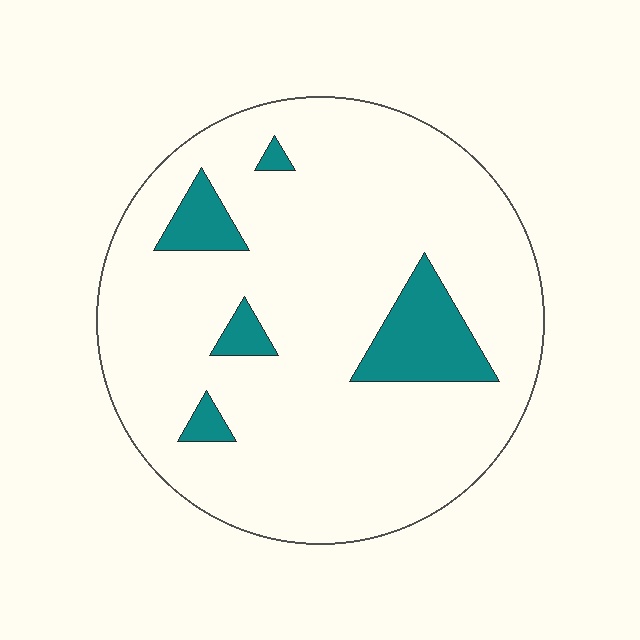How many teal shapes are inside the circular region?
5.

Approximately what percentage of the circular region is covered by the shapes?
Approximately 10%.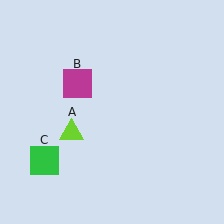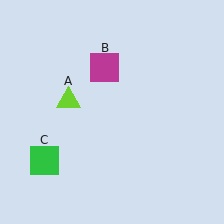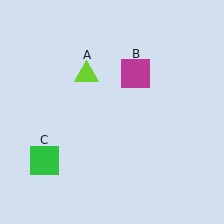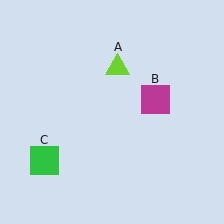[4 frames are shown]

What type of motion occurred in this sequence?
The lime triangle (object A), magenta square (object B) rotated clockwise around the center of the scene.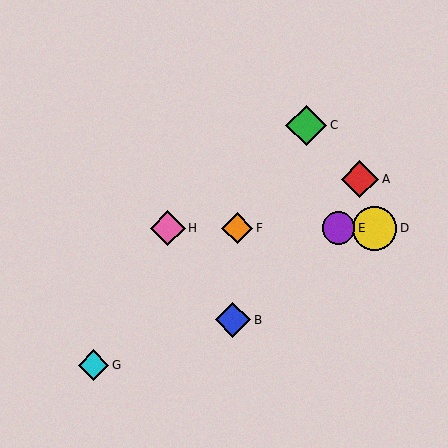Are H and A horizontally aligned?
No, H is at y≈228 and A is at y≈179.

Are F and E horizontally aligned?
Yes, both are at y≈228.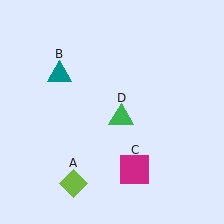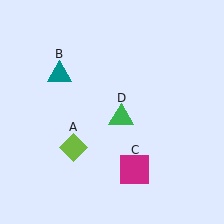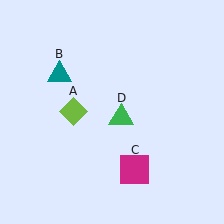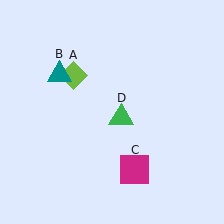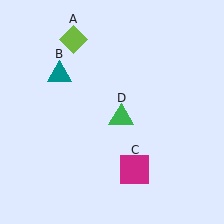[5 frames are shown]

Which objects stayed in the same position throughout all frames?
Teal triangle (object B) and magenta square (object C) and green triangle (object D) remained stationary.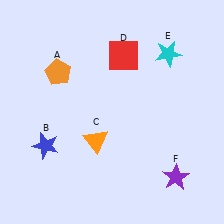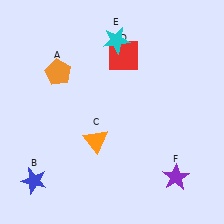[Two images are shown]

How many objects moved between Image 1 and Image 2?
2 objects moved between the two images.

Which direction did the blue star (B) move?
The blue star (B) moved down.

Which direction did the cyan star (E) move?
The cyan star (E) moved left.